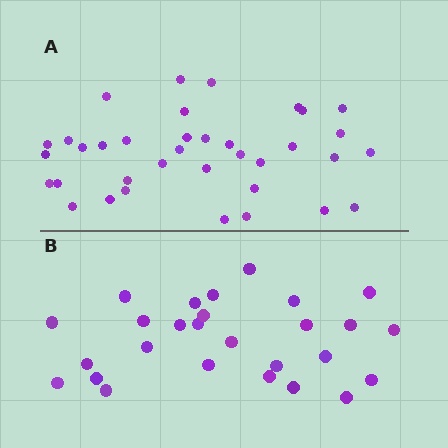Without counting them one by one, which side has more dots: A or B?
Region A (the top region) has more dots.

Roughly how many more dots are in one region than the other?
Region A has roughly 8 or so more dots than region B.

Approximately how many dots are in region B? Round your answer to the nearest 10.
About 30 dots. (The exact count is 27, which rounds to 30.)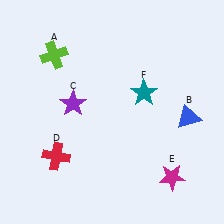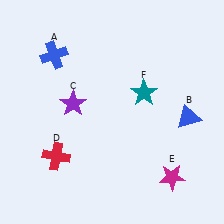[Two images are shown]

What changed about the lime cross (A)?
In Image 1, A is lime. In Image 2, it changed to blue.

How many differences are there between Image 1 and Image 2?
There is 1 difference between the two images.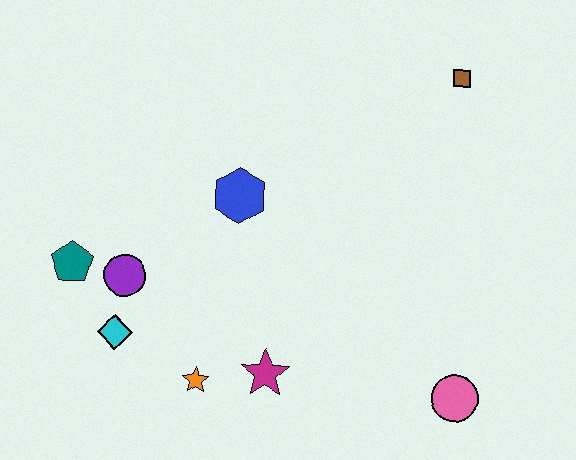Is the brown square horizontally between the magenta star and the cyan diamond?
No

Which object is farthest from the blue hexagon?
The pink circle is farthest from the blue hexagon.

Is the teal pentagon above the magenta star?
Yes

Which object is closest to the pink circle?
The magenta star is closest to the pink circle.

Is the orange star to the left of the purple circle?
No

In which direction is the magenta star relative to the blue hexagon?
The magenta star is below the blue hexagon.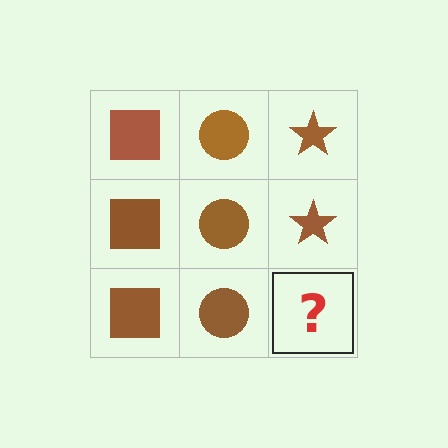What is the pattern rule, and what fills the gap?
The rule is that each column has a consistent shape. The gap should be filled with a brown star.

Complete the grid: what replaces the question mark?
The question mark should be replaced with a brown star.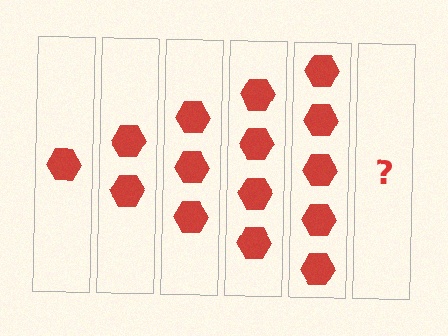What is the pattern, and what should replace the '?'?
The pattern is that each step adds one more hexagon. The '?' should be 6 hexagons.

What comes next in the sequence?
The next element should be 6 hexagons.